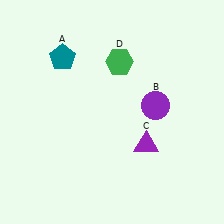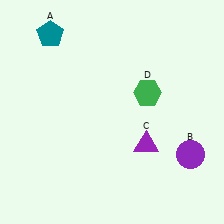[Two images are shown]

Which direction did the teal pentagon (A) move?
The teal pentagon (A) moved up.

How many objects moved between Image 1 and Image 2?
3 objects moved between the two images.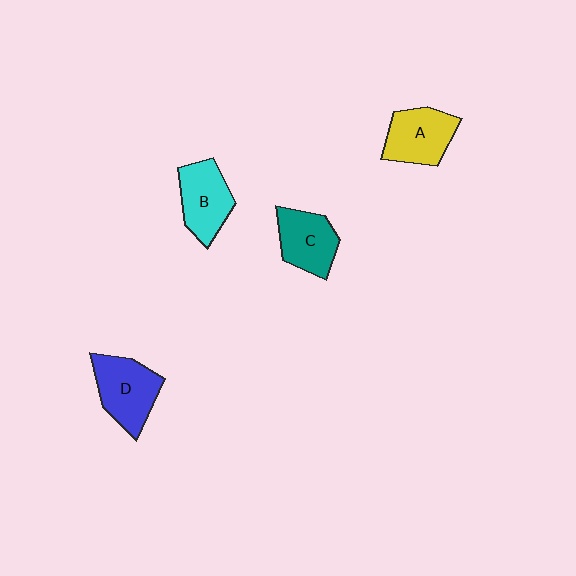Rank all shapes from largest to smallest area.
From largest to smallest: D (blue), A (yellow), B (cyan), C (teal).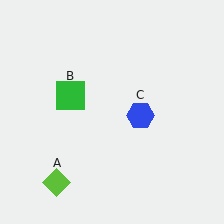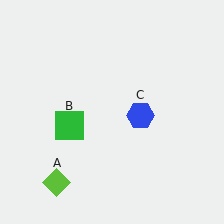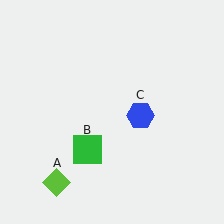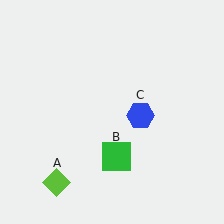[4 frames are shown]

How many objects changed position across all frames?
1 object changed position: green square (object B).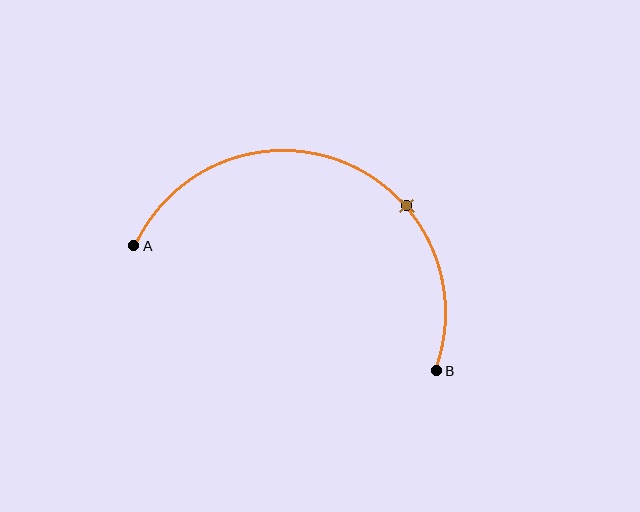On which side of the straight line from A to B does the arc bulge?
The arc bulges above the straight line connecting A and B.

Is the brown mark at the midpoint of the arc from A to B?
No. The brown mark lies on the arc but is closer to endpoint B. The arc midpoint would be at the point on the curve equidistant along the arc from both A and B.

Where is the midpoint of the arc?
The arc midpoint is the point on the curve farthest from the straight line joining A and B. It sits above that line.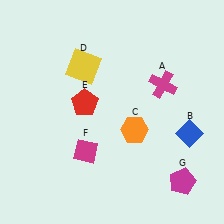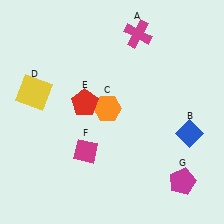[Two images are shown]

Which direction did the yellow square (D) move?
The yellow square (D) moved left.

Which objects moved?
The objects that moved are: the magenta cross (A), the orange hexagon (C), the yellow square (D).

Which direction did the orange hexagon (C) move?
The orange hexagon (C) moved left.